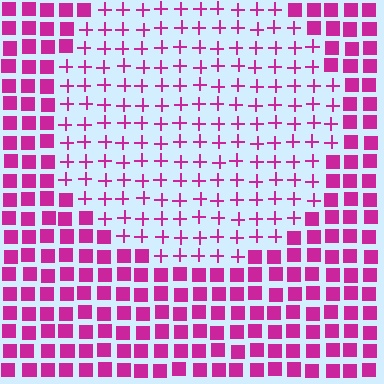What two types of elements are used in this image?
The image uses plus signs inside the circle region and squares outside it.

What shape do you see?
I see a circle.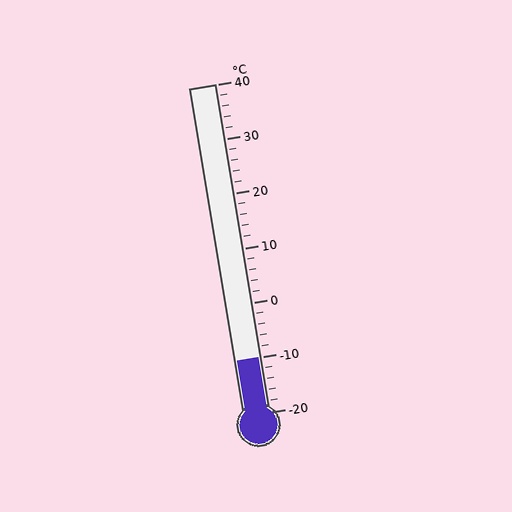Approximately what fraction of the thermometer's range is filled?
The thermometer is filled to approximately 15% of its range.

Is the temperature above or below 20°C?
The temperature is below 20°C.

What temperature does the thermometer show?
The thermometer shows approximately -10°C.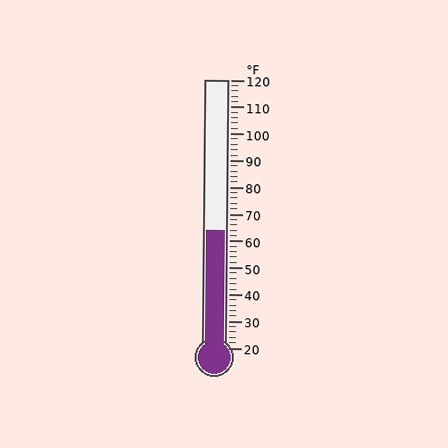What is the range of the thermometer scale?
The thermometer scale ranges from 20°F to 120°F.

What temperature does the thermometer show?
The thermometer shows approximately 64°F.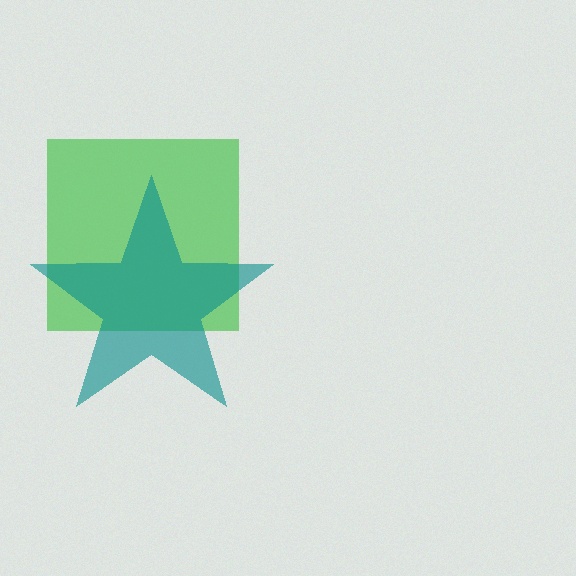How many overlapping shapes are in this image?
There are 2 overlapping shapes in the image.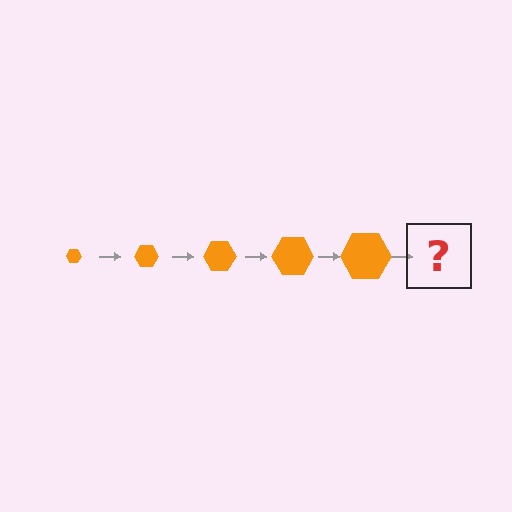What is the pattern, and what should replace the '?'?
The pattern is that the hexagon gets progressively larger each step. The '?' should be an orange hexagon, larger than the previous one.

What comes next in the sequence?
The next element should be an orange hexagon, larger than the previous one.